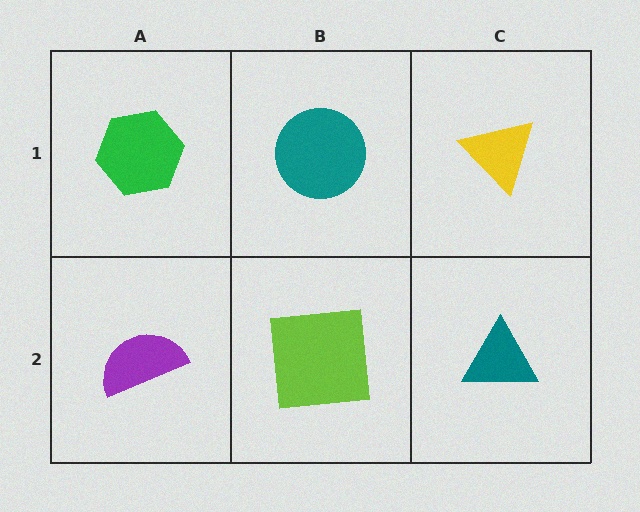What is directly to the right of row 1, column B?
A yellow triangle.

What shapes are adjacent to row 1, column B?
A lime square (row 2, column B), a green hexagon (row 1, column A), a yellow triangle (row 1, column C).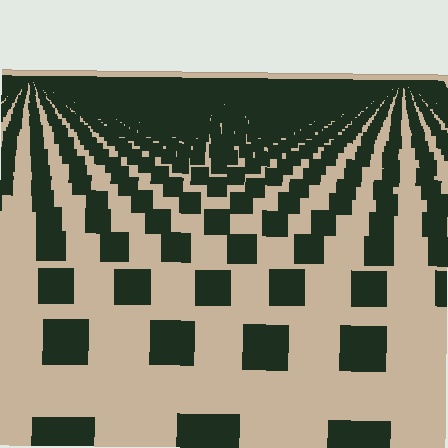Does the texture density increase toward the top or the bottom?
Density increases toward the top.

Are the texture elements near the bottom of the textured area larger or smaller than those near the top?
Larger. Near the bottom, elements are closer to the viewer and appear at a bigger on-screen size.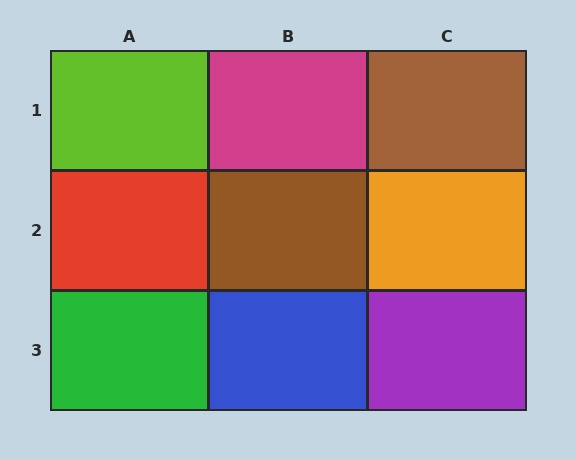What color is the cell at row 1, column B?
Magenta.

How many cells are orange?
1 cell is orange.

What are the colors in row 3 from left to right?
Green, blue, purple.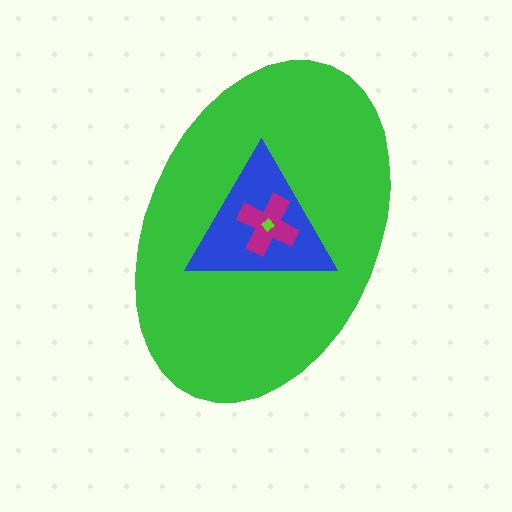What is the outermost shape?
The green ellipse.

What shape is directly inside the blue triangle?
The magenta cross.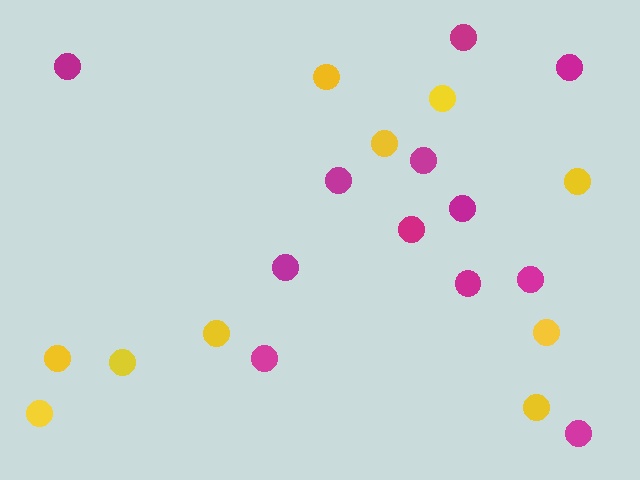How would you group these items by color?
There are 2 groups: one group of yellow circles (10) and one group of magenta circles (12).